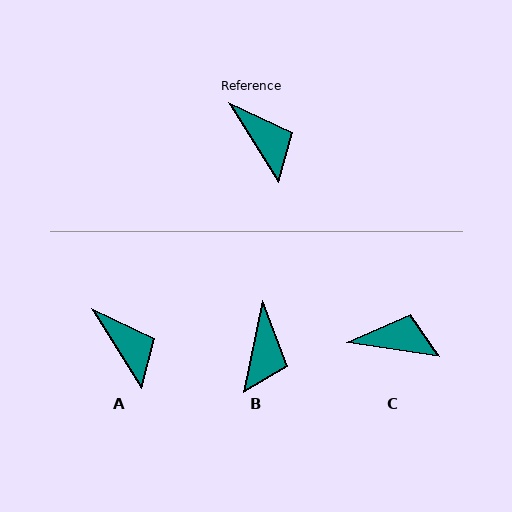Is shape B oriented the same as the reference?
No, it is off by about 44 degrees.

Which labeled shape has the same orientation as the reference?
A.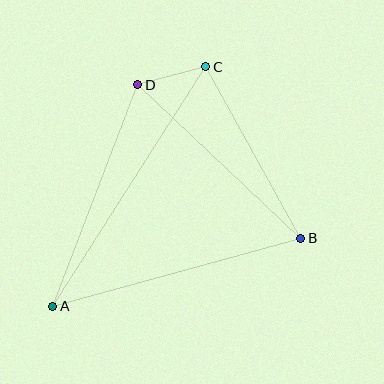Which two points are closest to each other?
Points C and D are closest to each other.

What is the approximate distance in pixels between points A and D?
The distance between A and D is approximately 238 pixels.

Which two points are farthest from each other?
Points A and C are farthest from each other.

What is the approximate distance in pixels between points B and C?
The distance between B and C is approximately 196 pixels.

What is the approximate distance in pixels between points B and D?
The distance between B and D is approximately 224 pixels.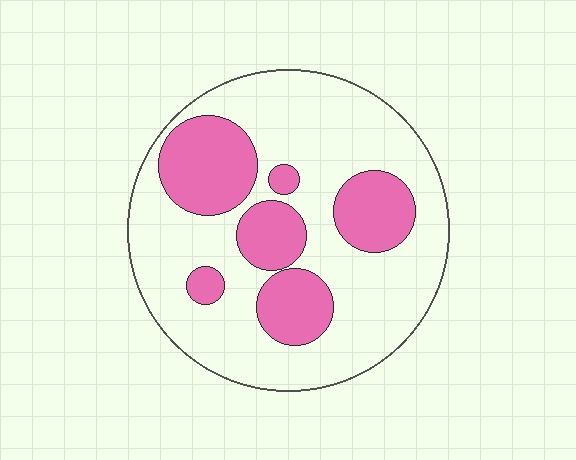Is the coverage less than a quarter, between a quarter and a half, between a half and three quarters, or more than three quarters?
Between a quarter and a half.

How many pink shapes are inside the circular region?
6.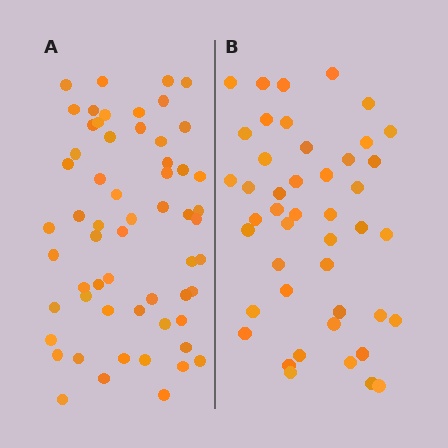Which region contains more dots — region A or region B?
Region A (the left region) has more dots.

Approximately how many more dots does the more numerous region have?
Region A has approximately 15 more dots than region B.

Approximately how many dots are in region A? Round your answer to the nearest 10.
About 60 dots. (The exact count is 59, which rounds to 60.)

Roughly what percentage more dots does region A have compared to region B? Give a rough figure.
About 30% more.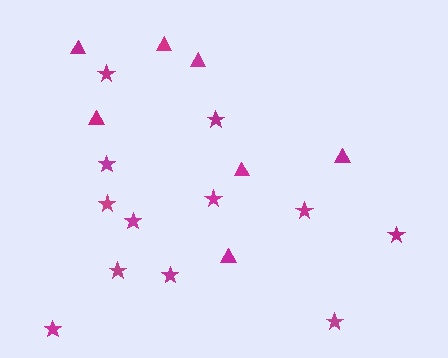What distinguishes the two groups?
There are 2 groups: one group of stars (12) and one group of triangles (7).